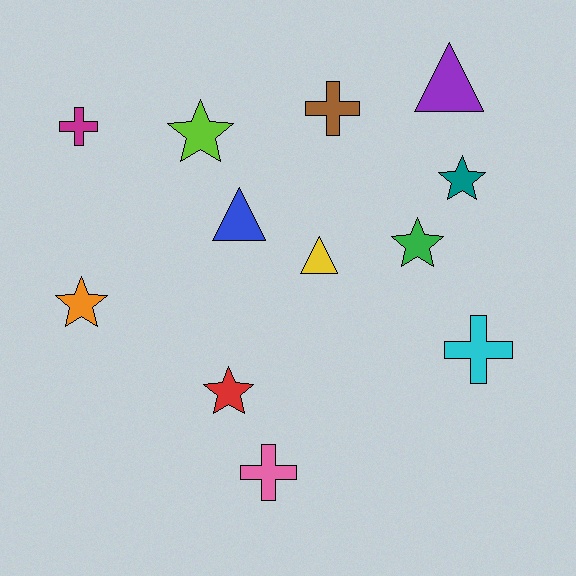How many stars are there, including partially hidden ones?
There are 5 stars.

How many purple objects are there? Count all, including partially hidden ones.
There is 1 purple object.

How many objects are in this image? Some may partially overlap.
There are 12 objects.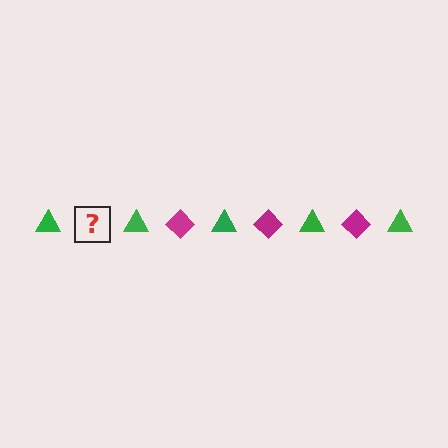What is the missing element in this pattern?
The missing element is a magenta diamond.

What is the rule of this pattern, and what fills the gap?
The rule is that the pattern alternates between green triangle and magenta diamond. The gap should be filled with a magenta diamond.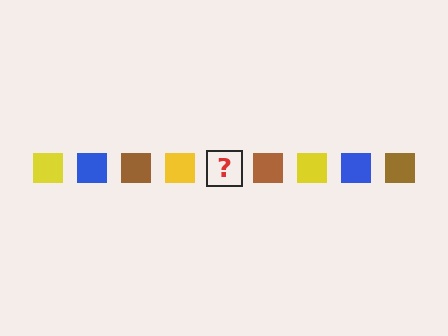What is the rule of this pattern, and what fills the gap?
The rule is that the pattern cycles through yellow, blue, brown squares. The gap should be filled with a blue square.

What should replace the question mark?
The question mark should be replaced with a blue square.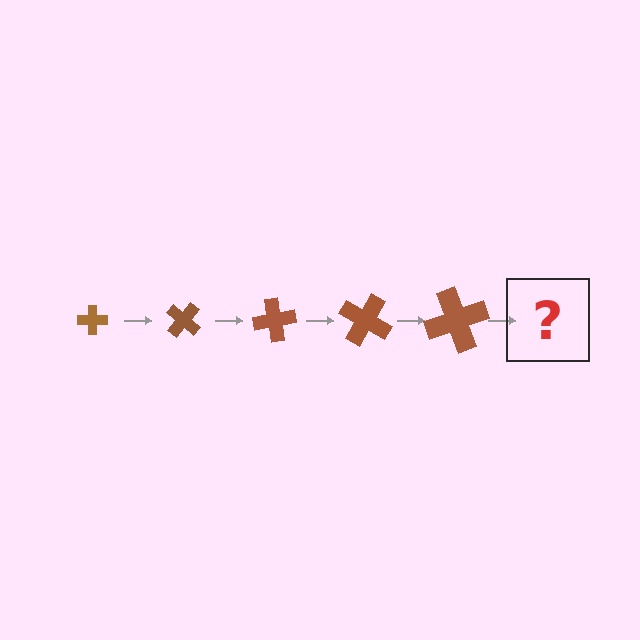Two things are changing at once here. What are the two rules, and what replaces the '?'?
The two rules are that the cross grows larger each step and it rotates 40 degrees each step. The '?' should be a cross, larger than the previous one and rotated 200 degrees from the start.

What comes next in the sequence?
The next element should be a cross, larger than the previous one and rotated 200 degrees from the start.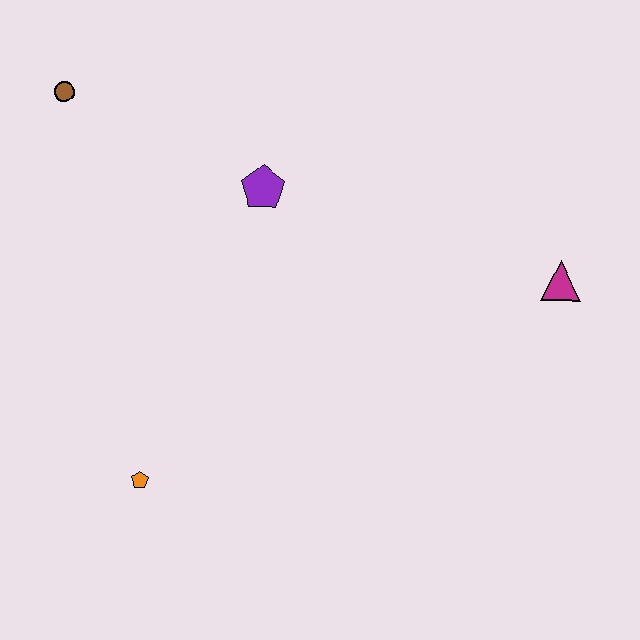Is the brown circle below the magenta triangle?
No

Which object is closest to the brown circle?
The purple pentagon is closest to the brown circle.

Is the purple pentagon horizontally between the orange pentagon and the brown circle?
No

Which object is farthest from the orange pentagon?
The magenta triangle is farthest from the orange pentagon.